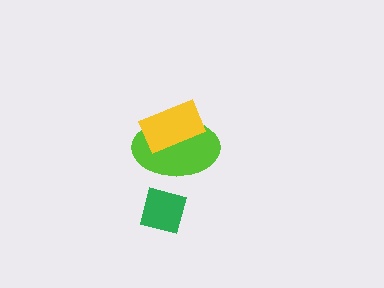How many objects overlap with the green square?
0 objects overlap with the green square.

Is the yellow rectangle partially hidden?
No, no other shape covers it.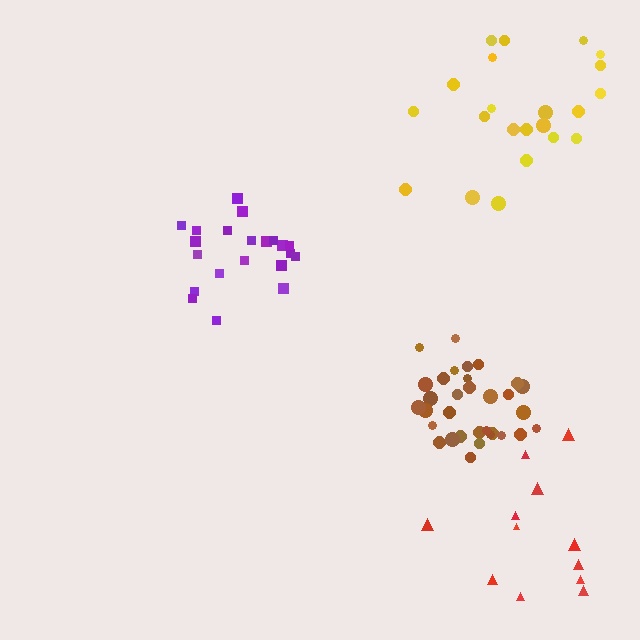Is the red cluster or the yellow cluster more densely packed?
Yellow.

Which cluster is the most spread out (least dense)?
Red.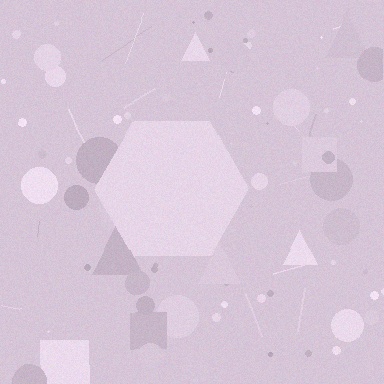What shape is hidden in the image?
A hexagon is hidden in the image.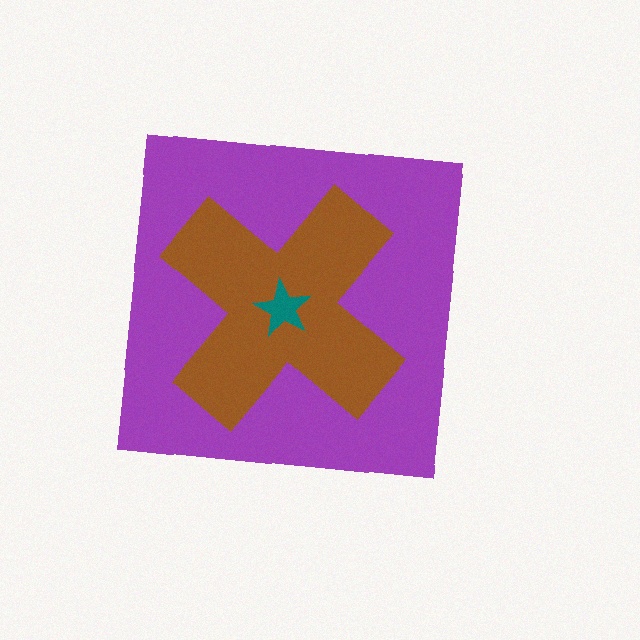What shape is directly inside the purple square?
The brown cross.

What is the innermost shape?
The teal star.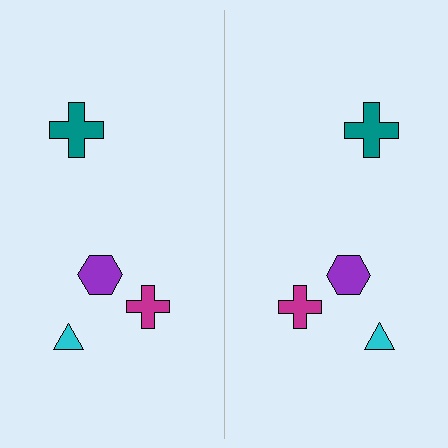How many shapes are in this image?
There are 8 shapes in this image.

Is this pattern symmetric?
Yes, this pattern has bilateral (reflection) symmetry.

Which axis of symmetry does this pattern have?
The pattern has a vertical axis of symmetry running through the center of the image.